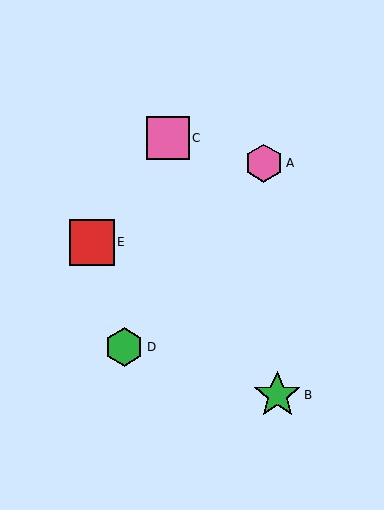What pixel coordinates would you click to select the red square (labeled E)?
Click at (92, 242) to select the red square E.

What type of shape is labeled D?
Shape D is a green hexagon.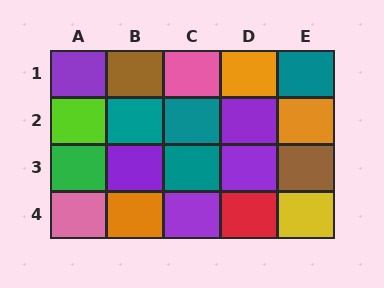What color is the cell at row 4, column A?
Pink.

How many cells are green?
1 cell is green.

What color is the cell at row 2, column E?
Orange.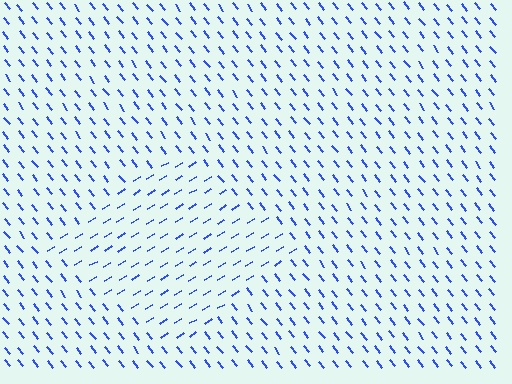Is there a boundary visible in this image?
Yes, there is a texture boundary formed by a change in line orientation.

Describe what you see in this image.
The image is filled with small blue line segments. A diamond region in the image has lines oriented differently from the surrounding lines, creating a visible texture boundary.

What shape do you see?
I see a diamond.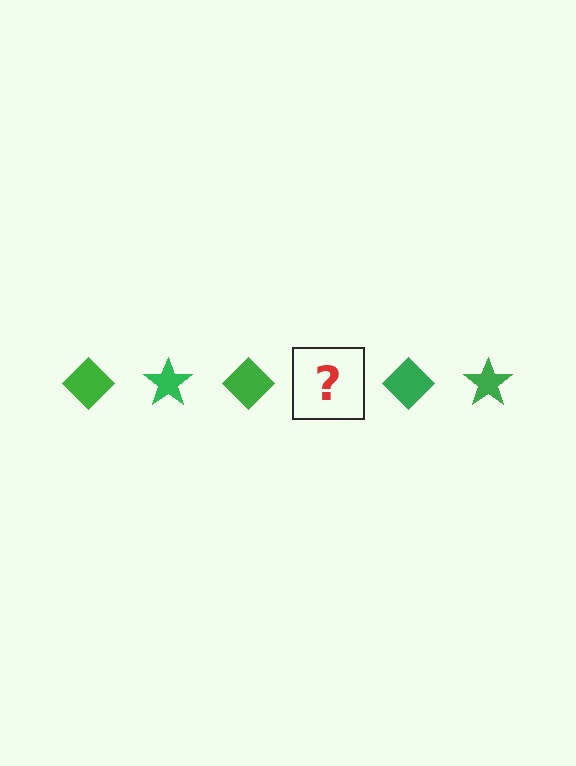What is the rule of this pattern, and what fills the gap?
The rule is that the pattern cycles through diamond, star shapes in green. The gap should be filled with a green star.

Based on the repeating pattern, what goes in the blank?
The blank should be a green star.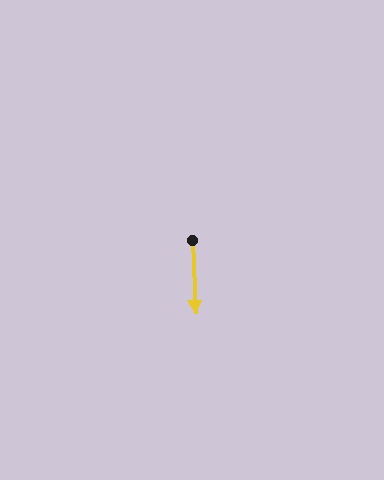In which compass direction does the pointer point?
South.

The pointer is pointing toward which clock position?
Roughly 6 o'clock.